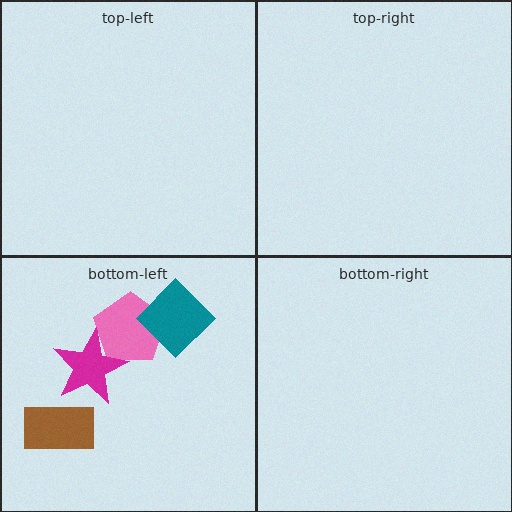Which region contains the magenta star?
The bottom-left region.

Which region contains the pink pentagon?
The bottom-left region.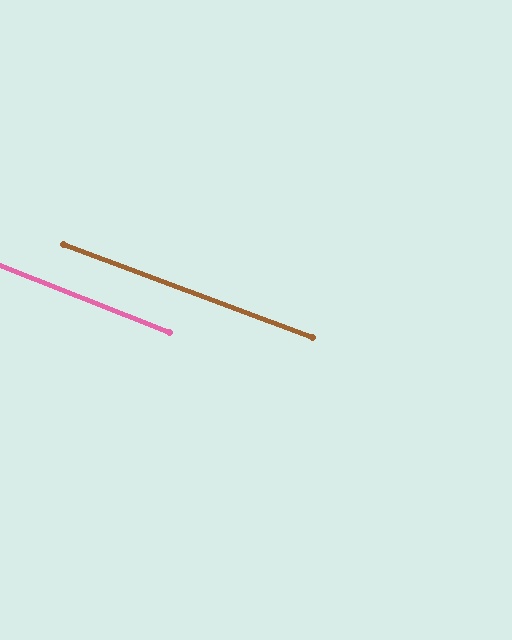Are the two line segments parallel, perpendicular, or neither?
Parallel — their directions differ by only 0.8°.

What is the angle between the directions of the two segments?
Approximately 1 degree.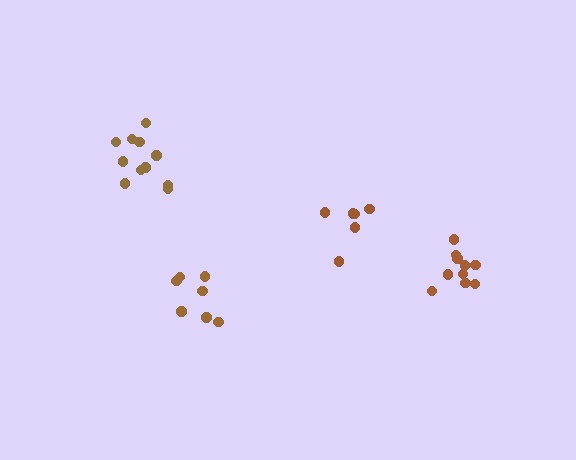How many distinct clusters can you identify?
There are 4 distinct clusters.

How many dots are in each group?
Group 1: 11 dots, Group 2: 6 dots, Group 3: 7 dots, Group 4: 10 dots (34 total).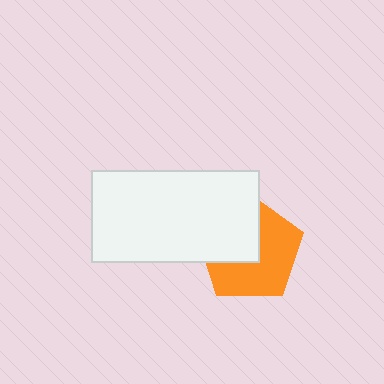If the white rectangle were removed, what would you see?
You would see the complete orange pentagon.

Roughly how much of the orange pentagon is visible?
About half of it is visible (roughly 58%).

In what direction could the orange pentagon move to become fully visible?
The orange pentagon could move toward the lower-right. That would shift it out from behind the white rectangle entirely.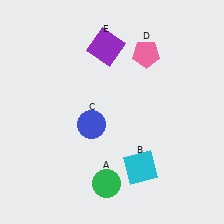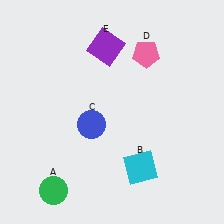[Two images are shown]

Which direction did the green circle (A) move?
The green circle (A) moved left.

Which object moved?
The green circle (A) moved left.